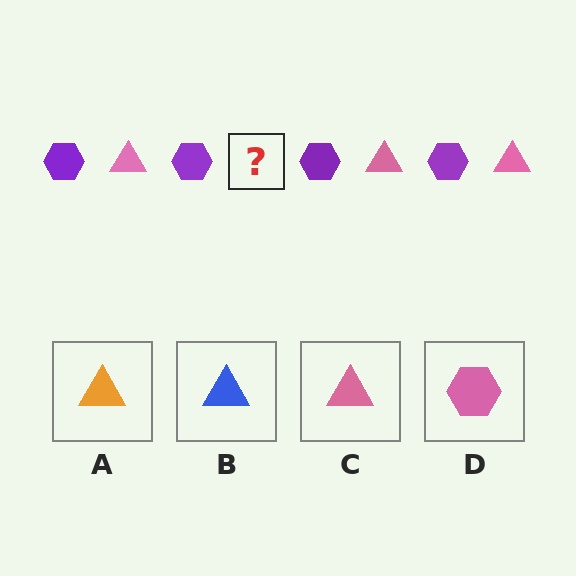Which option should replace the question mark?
Option C.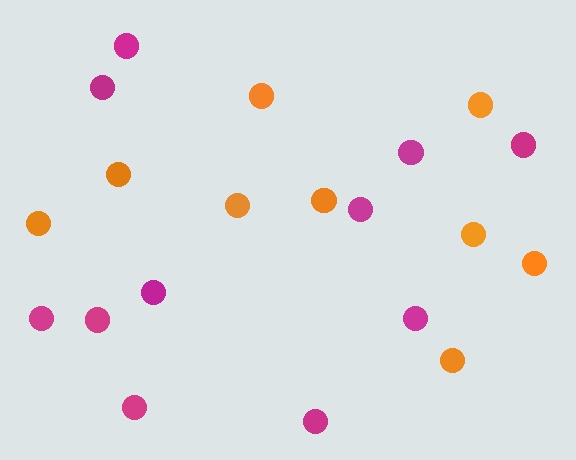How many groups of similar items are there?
There are 2 groups: one group of orange circles (9) and one group of magenta circles (11).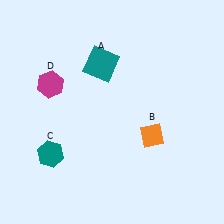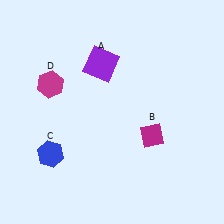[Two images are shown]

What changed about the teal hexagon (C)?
In Image 1, C is teal. In Image 2, it changed to blue.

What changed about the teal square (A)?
In Image 1, A is teal. In Image 2, it changed to purple.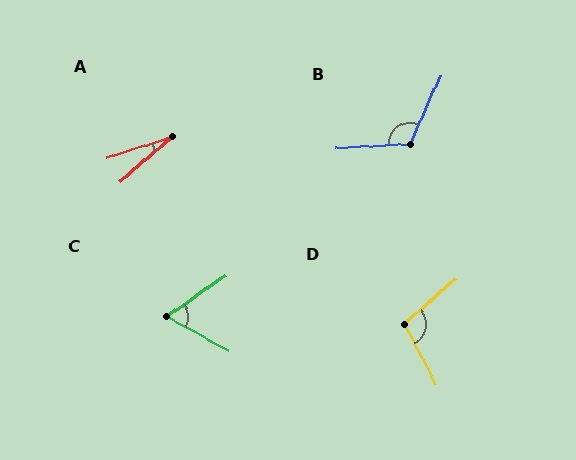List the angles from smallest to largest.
A (22°), C (63°), D (104°), B (117°).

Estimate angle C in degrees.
Approximately 63 degrees.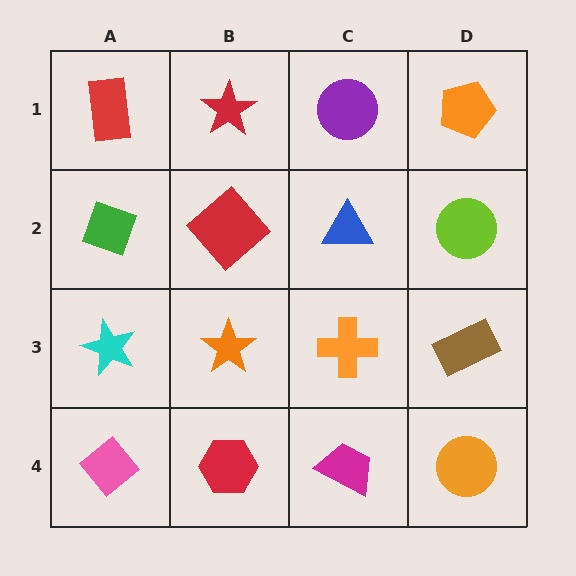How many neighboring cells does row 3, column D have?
3.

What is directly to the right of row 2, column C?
A lime circle.